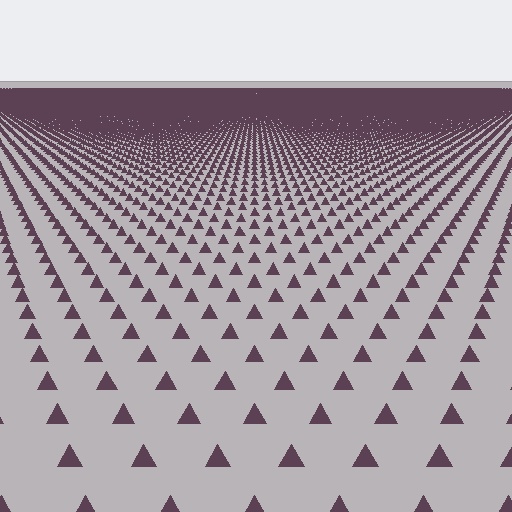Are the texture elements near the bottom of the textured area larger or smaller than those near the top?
Larger. Near the bottom, elements are closer to the viewer and appear at a bigger on-screen size.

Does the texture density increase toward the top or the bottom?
Density increases toward the top.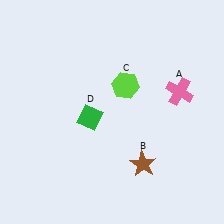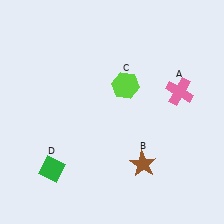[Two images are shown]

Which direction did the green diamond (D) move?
The green diamond (D) moved down.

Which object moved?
The green diamond (D) moved down.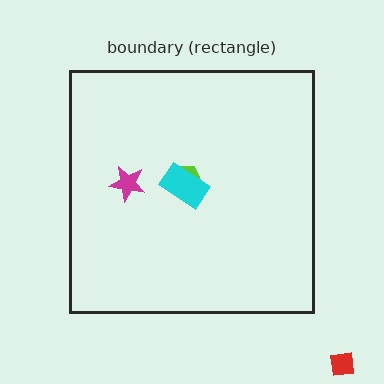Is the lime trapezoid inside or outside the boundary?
Inside.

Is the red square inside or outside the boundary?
Outside.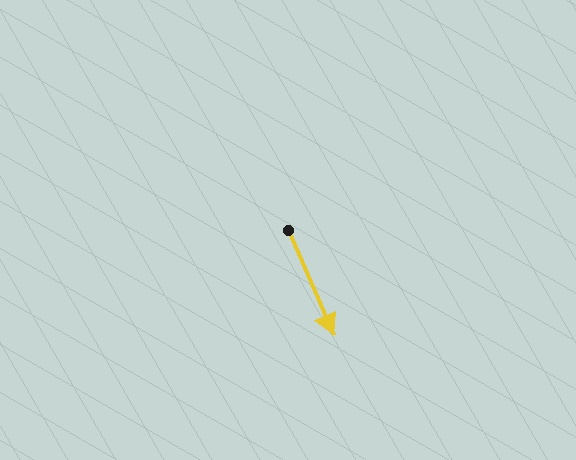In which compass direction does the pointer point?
Southeast.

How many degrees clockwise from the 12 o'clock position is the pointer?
Approximately 157 degrees.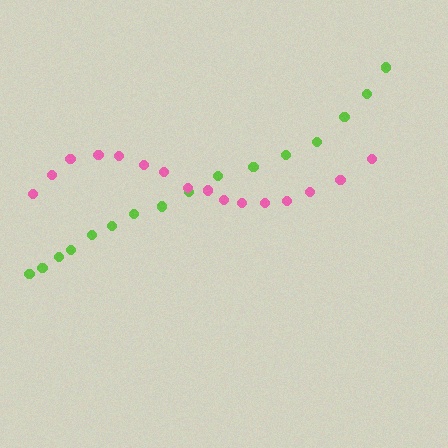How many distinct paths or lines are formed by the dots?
There are 2 distinct paths.